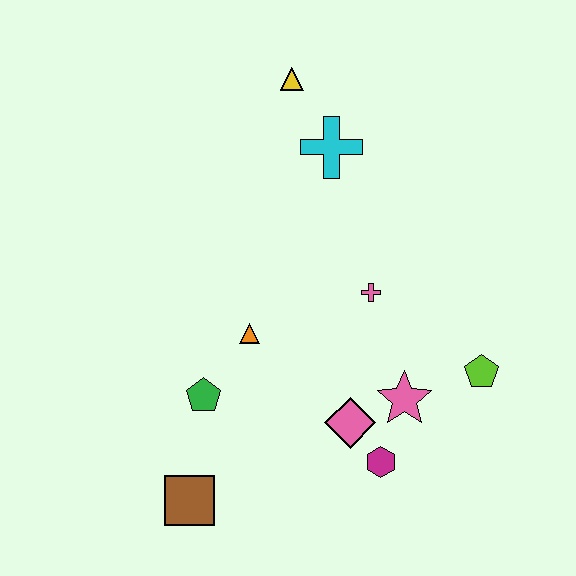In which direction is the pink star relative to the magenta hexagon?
The pink star is above the magenta hexagon.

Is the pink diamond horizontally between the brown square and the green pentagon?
No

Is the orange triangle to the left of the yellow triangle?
Yes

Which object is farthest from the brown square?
The yellow triangle is farthest from the brown square.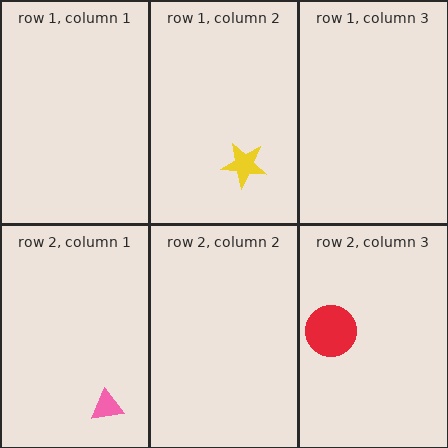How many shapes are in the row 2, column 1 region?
1.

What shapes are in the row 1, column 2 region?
The yellow star.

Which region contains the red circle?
The row 2, column 3 region.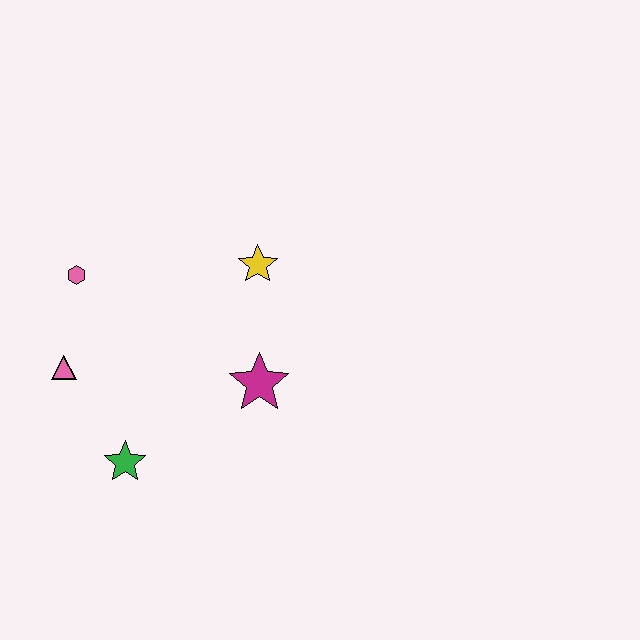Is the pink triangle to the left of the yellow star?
Yes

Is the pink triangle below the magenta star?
No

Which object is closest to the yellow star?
The magenta star is closest to the yellow star.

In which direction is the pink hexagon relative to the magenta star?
The pink hexagon is to the left of the magenta star.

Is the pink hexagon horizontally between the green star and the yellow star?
No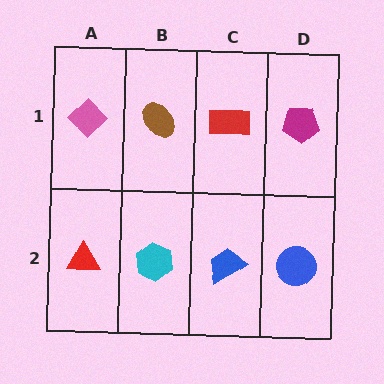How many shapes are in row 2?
4 shapes.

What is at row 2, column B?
A cyan hexagon.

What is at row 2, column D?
A blue circle.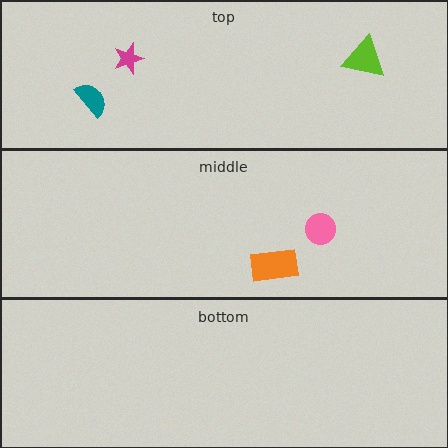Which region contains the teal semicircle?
The top region.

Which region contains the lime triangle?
The top region.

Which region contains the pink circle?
The middle region.